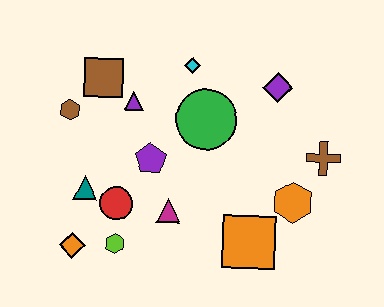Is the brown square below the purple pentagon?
No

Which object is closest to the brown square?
The purple triangle is closest to the brown square.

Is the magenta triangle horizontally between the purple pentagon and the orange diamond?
No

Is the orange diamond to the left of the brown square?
Yes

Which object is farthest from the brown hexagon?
The brown cross is farthest from the brown hexagon.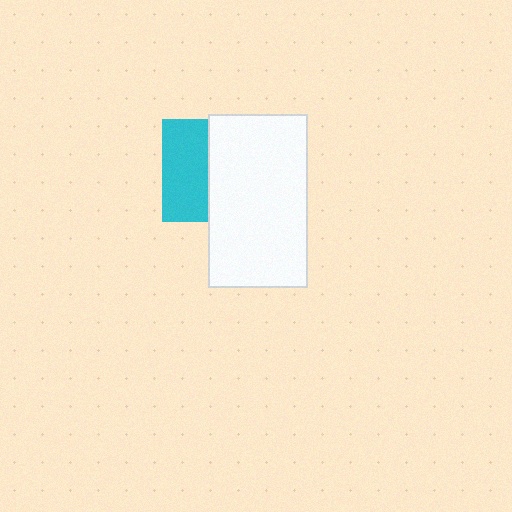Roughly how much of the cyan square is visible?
A small part of it is visible (roughly 44%).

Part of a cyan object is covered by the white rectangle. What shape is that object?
It is a square.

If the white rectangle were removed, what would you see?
You would see the complete cyan square.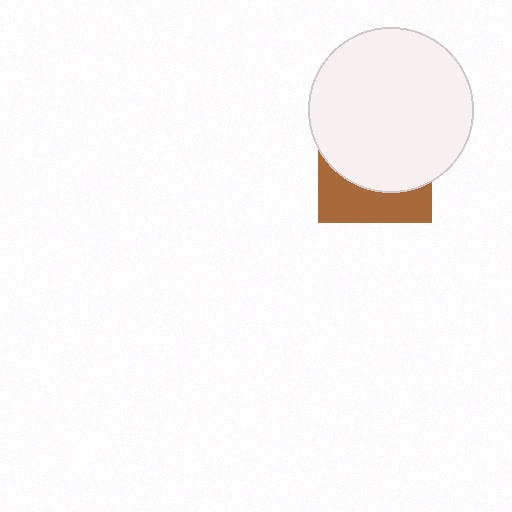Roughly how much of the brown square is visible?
A small part of it is visible (roughly 35%).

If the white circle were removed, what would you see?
You would see the complete brown square.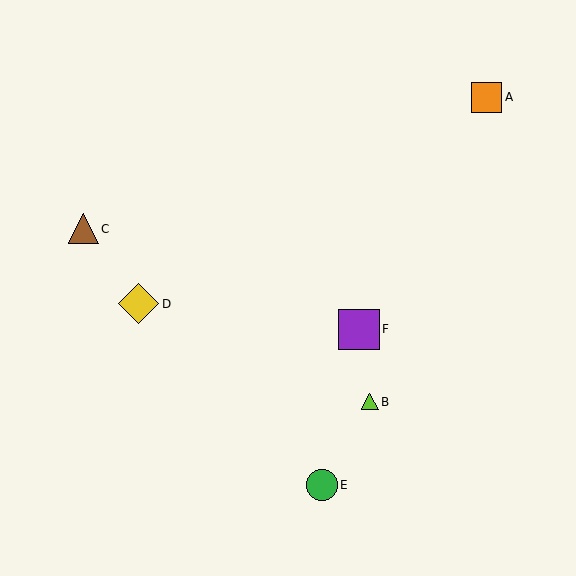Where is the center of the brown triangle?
The center of the brown triangle is at (84, 229).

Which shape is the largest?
The purple square (labeled F) is the largest.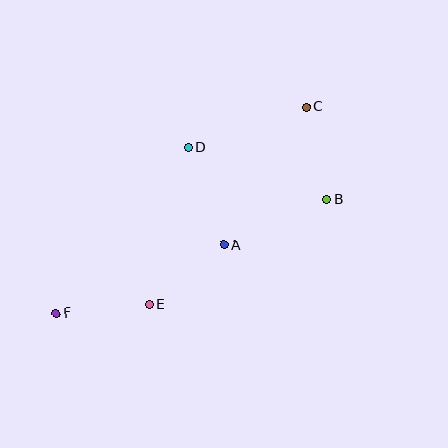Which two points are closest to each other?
Points E and F are closest to each other.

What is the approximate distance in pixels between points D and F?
The distance between D and F is approximately 212 pixels.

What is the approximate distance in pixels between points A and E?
The distance between A and E is approximately 95 pixels.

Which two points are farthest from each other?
Points C and F are farthest from each other.